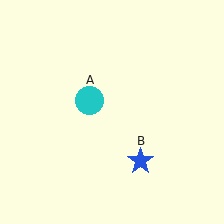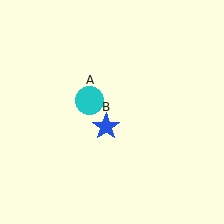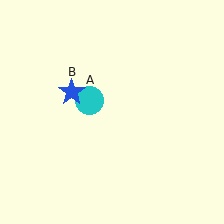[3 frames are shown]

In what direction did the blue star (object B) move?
The blue star (object B) moved up and to the left.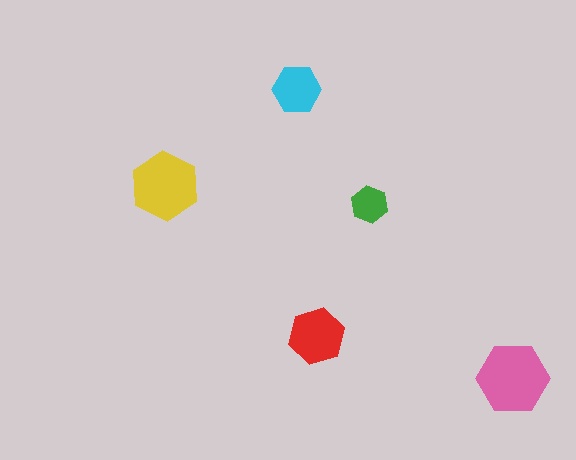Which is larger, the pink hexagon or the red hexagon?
The pink one.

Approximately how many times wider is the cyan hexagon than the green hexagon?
About 1.5 times wider.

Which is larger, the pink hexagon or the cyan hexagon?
The pink one.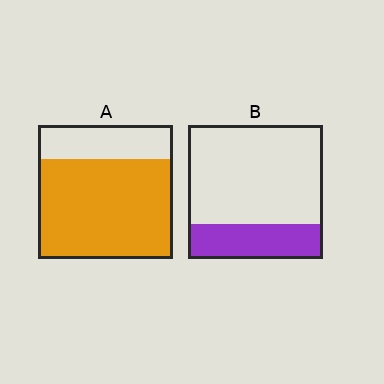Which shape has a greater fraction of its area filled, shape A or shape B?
Shape A.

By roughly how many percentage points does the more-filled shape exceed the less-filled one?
By roughly 50 percentage points (A over B).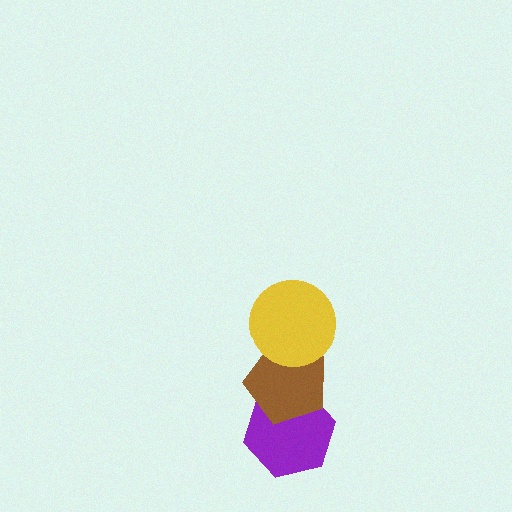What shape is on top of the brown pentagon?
The yellow circle is on top of the brown pentagon.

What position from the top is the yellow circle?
The yellow circle is 1st from the top.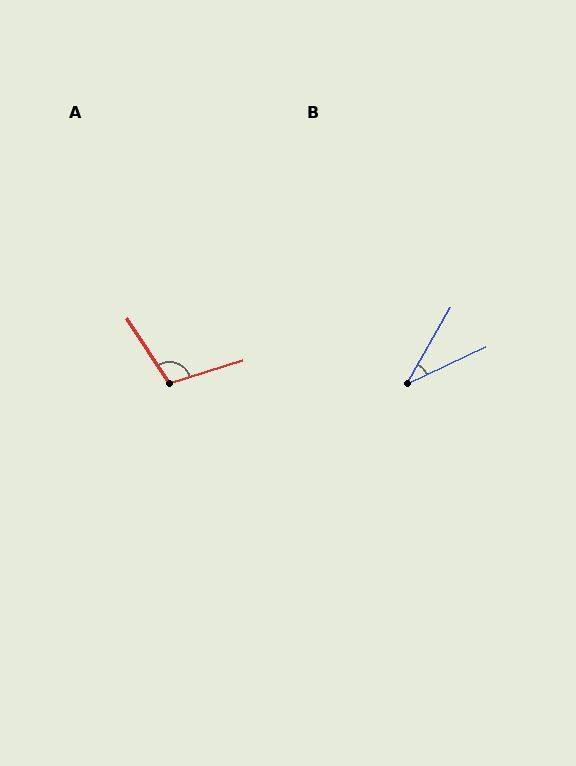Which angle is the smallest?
B, at approximately 35 degrees.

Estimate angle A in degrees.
Approximately 106 degrees.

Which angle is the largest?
A, at approximately 106 degrees.